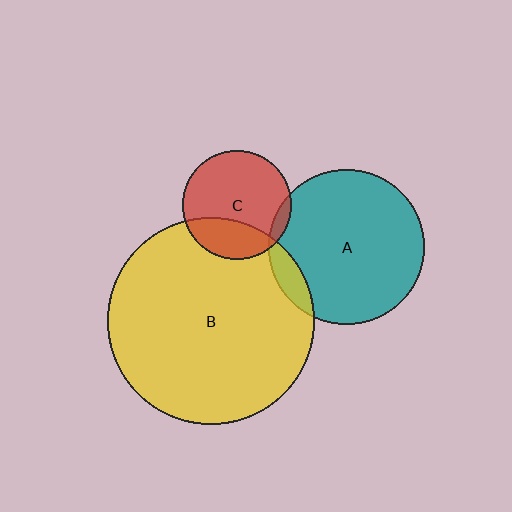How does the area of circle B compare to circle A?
Approximately 1.8 times.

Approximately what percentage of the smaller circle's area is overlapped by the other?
Approximately 10%.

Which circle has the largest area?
Circle B (yellow).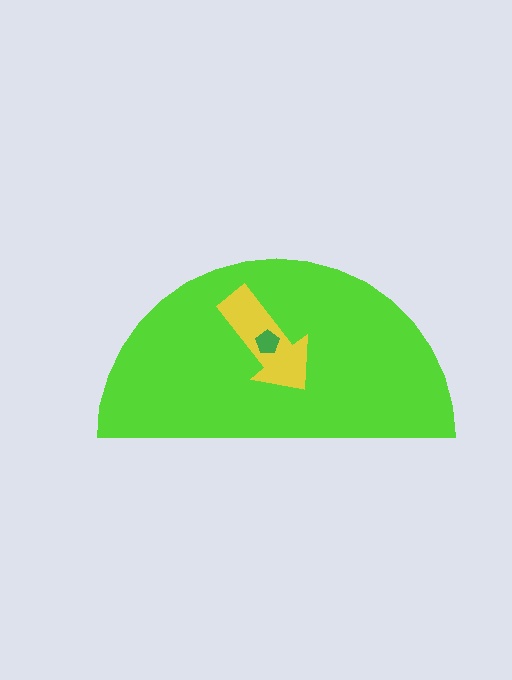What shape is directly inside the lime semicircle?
The yellow arrow.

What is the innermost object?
The green pentagon.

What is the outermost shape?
The lime semicircle.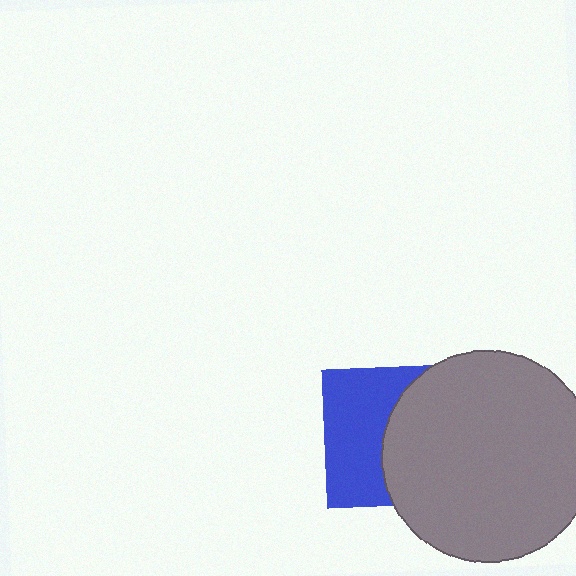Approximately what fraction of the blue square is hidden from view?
Roughly 51% of the blue square is hidden behind the gray circle.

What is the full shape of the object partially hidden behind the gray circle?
The partially hidden object is a blue square.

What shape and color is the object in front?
The object in front is a gray circle.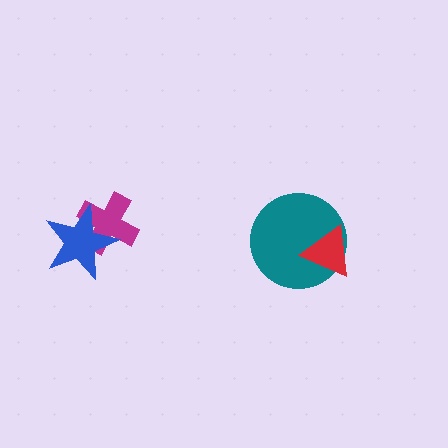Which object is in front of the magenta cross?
The blue star is in front of the magenta cross.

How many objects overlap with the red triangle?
1 object overlaps with the red triangle.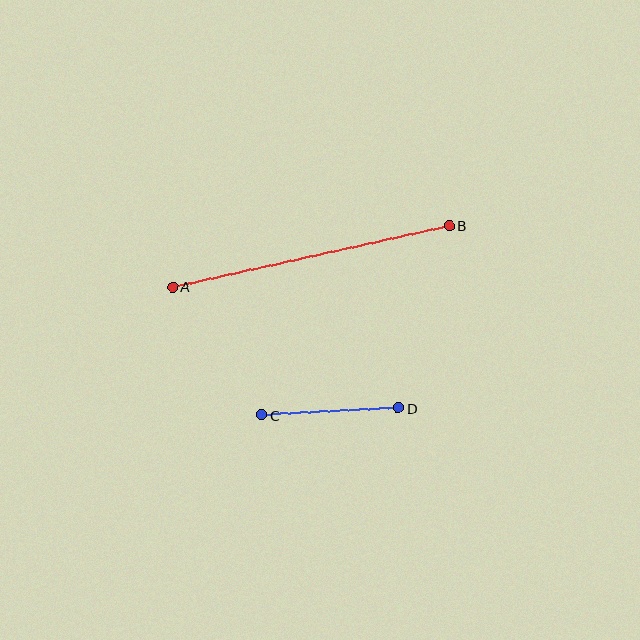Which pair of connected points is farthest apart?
Points A and B are farthest apart.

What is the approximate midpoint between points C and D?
The midpoint is at approximately (330, 411) pixels.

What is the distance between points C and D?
The distance is approximately 137 pixels.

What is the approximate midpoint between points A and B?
The midpoint is at approximately (311, 256) pixels.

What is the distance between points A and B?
The distance is approximately 283 pixels.